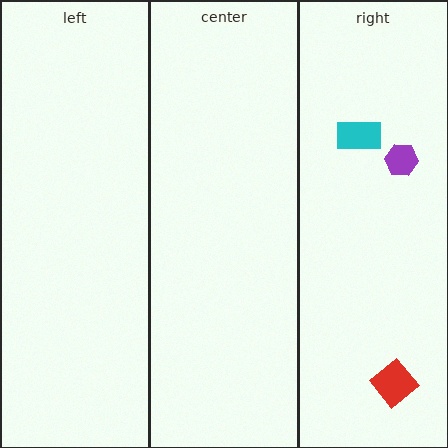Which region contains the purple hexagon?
The right region.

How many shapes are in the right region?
3.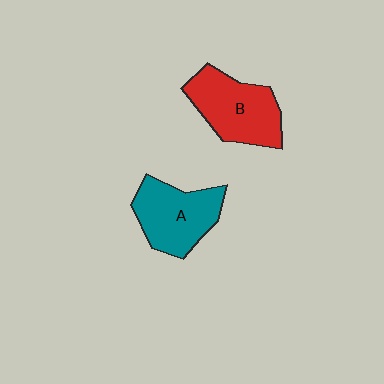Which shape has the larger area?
Shape B (red).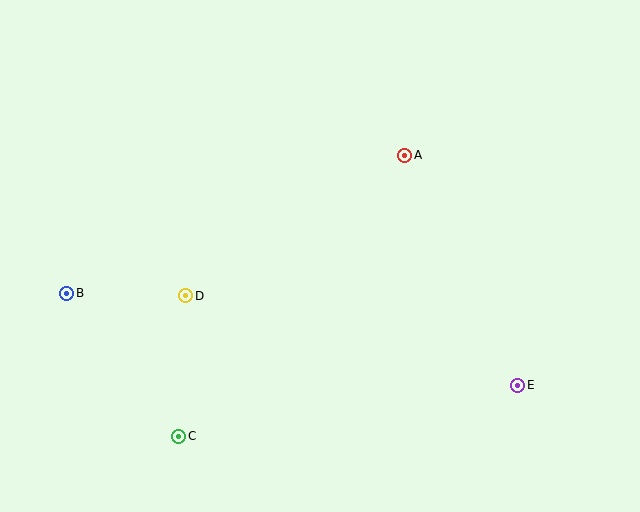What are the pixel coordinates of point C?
Point C is at (179, 436).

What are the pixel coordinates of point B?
Point B is at (67, 293).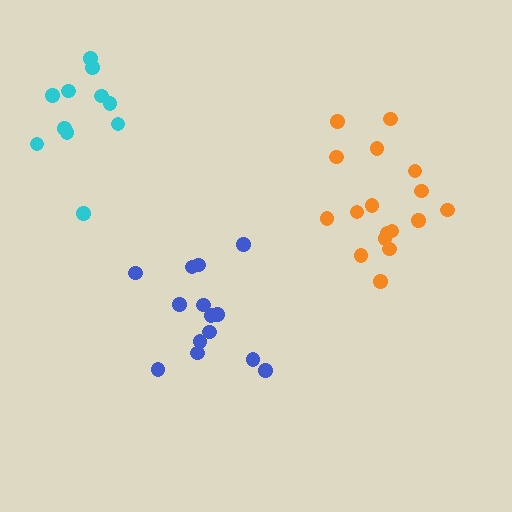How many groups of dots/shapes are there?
There are 3 groups.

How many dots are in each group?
Group 1: 17 dots, Group 2: 14 dots, Group 3: 11 dots (42 total).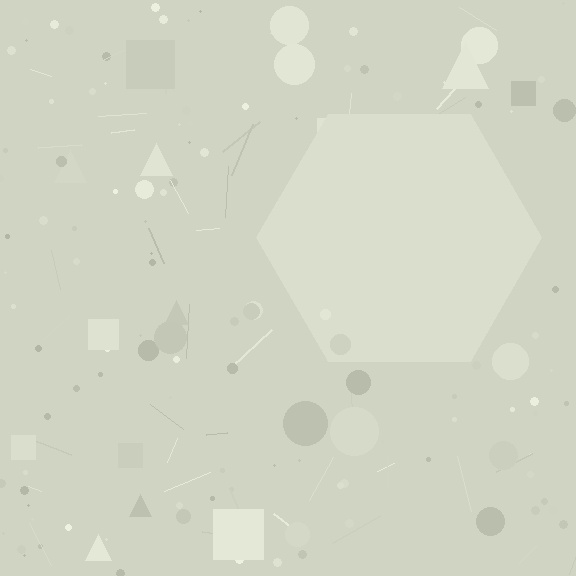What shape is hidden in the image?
A hexagon is hidden in the image.